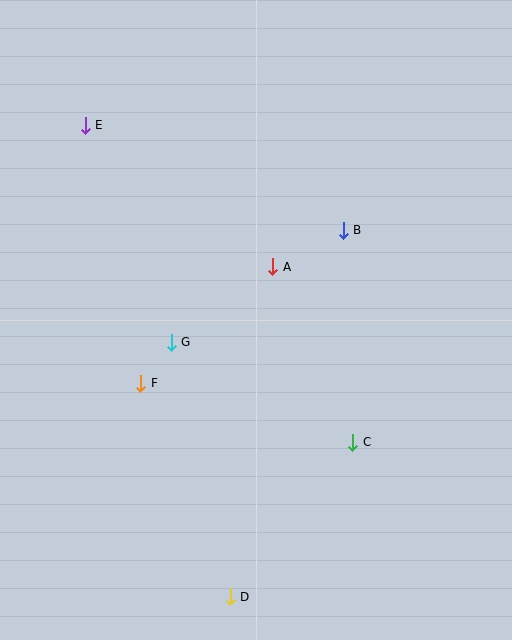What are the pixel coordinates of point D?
Point D is at (230, 597).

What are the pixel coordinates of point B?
Point B is at (343, 230).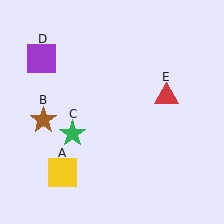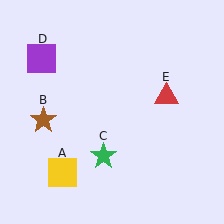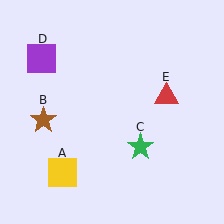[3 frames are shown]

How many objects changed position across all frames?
1 object changed position: green star (object C).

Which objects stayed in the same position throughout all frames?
Yellow square (object A) and brown star (object B) and purple square (object D) and red triangle (object E) remained stationary.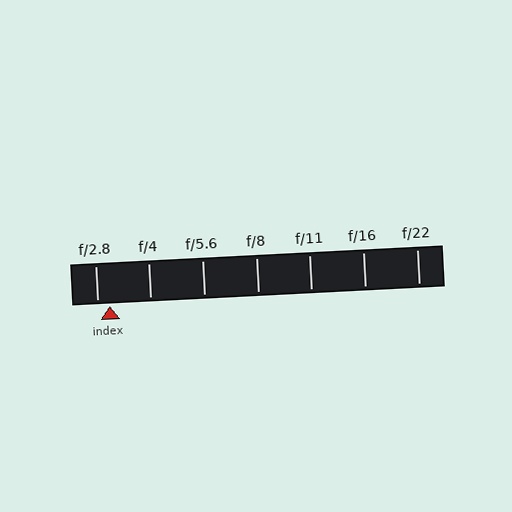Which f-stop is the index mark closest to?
The index mark is closest to f/2.8.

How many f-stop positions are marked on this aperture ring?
There are 7 f-stop positions marked.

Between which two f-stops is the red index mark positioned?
The index mark is between f/2.8 and f/4.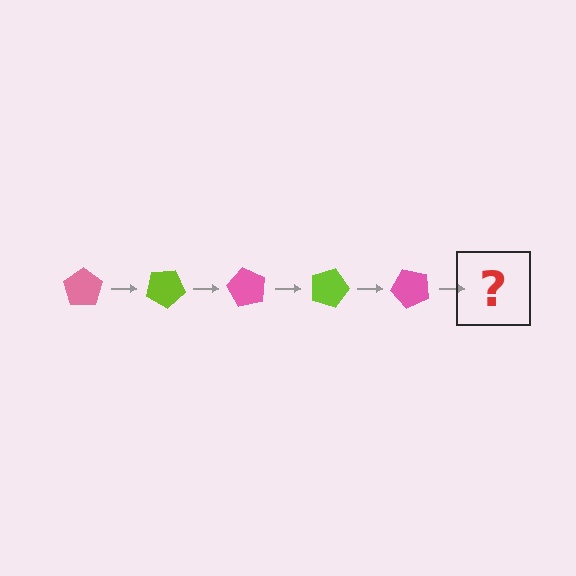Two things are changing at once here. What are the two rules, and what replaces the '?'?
The two rules are that it rotates 30 degrees each step and the color cycles through pink and lime. The '?' should be a lime pentagon, rotated 150 degrees from the start.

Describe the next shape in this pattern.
It should be a lime pentagon, rotated 150 degrees from the start.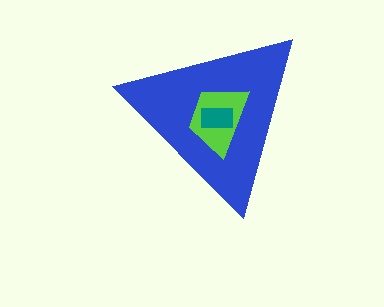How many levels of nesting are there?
3.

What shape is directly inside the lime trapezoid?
The teal rectangle.